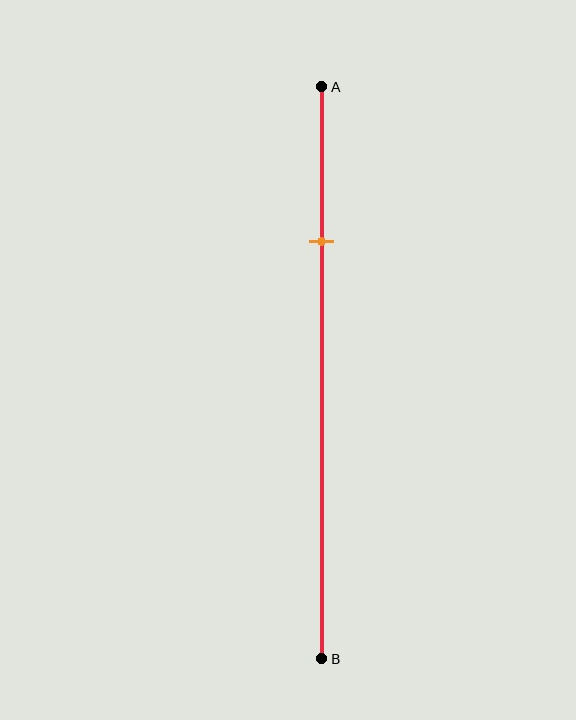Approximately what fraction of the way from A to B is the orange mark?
The orange mark is approximately 25% of the way from A to B.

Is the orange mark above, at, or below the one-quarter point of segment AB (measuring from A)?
The orange mark is approximately at the one-quarter point of segment AB.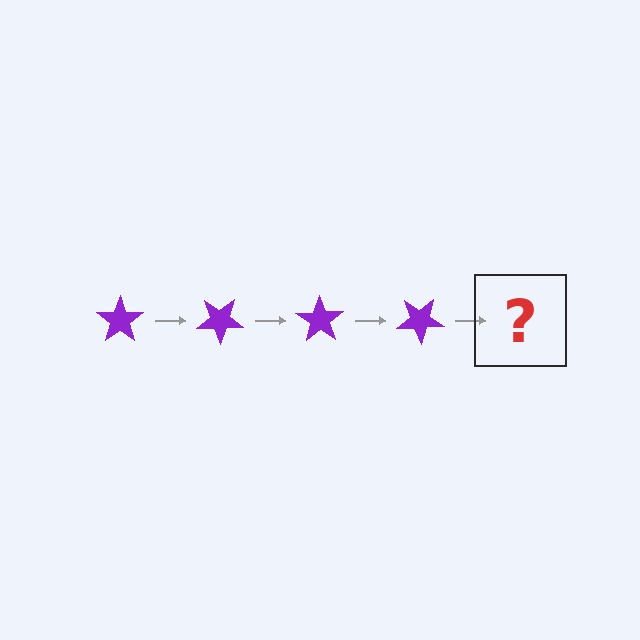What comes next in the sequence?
The next element should be a purple star rotated 140 degrees.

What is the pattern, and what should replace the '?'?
The pattern is that the star rotates 35 degrees each step. The '?' should be a purple star rotated 140 degrees.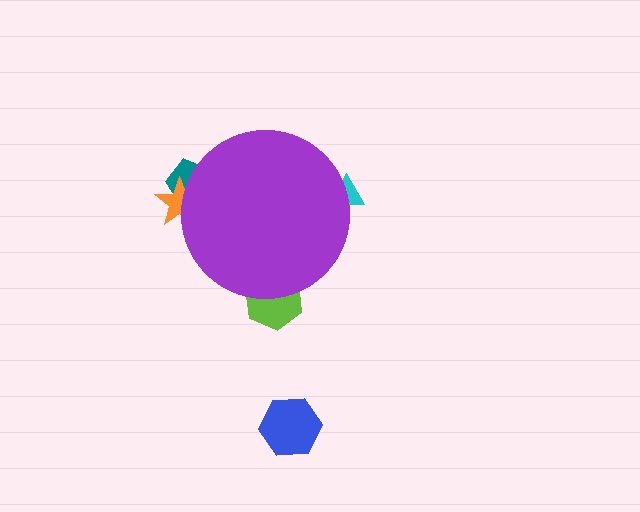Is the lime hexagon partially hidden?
Yes, the lime hexagon is partially hidden behind the purple circle.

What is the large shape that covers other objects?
A purple circle.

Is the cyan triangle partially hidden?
Yes, the cyan triangle is partially hidden behind the purple circle.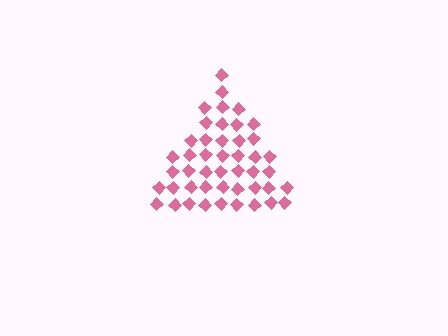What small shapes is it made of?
It is made of small diamonds.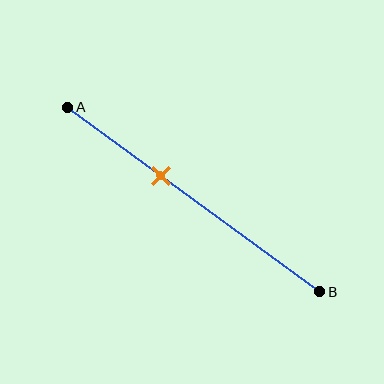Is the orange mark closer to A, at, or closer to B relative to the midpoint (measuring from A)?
The orange mark is closer to point A than the midpoint of segment AB.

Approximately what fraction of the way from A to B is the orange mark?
The orange mark is approximately 35% of the way from A to B.